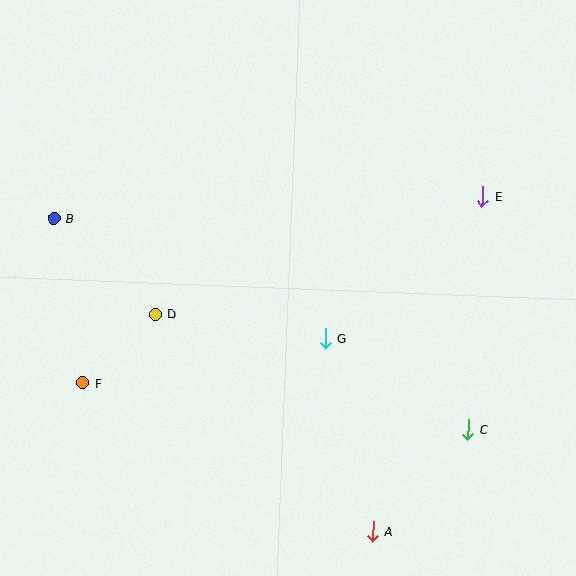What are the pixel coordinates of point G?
Point G is at (325, 338).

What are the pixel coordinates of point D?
Point D is at (155, 314).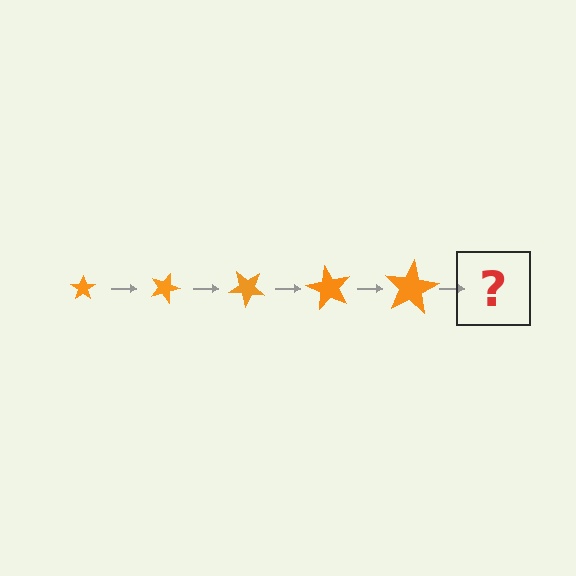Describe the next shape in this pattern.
It should be a star, larger than the previous one and rotated 100 degrees from the start.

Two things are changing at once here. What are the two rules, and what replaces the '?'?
The two rules are that the star grows larger each step and it rotates 20 degrees each step. The '?' should be a star, larger than the previous one and rotated 100 degrees from the start.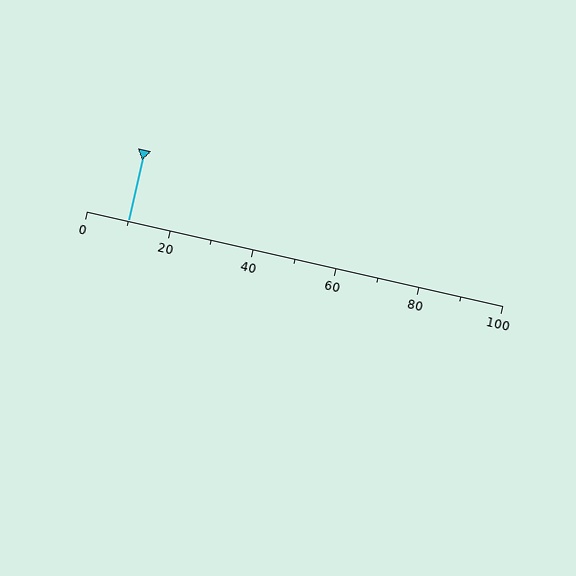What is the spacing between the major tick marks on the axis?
The major ticks are spaced 20 apart.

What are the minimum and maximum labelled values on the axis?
The axis runs from 0 to 100.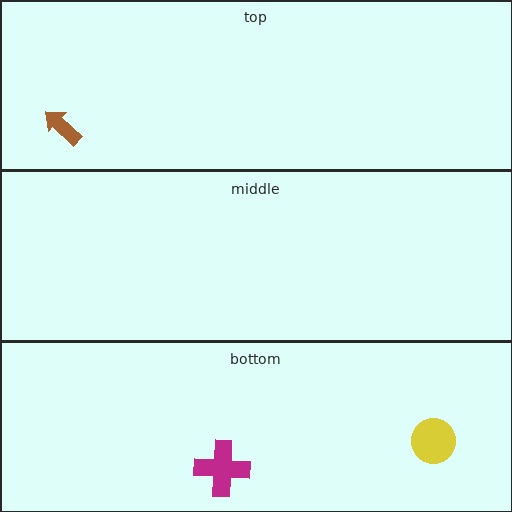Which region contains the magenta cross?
The bottom region.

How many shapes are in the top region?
1.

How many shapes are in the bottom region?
2.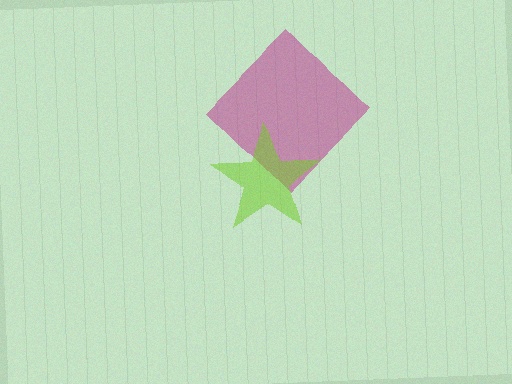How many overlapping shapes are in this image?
There are 2 overlapping shapes in the image.